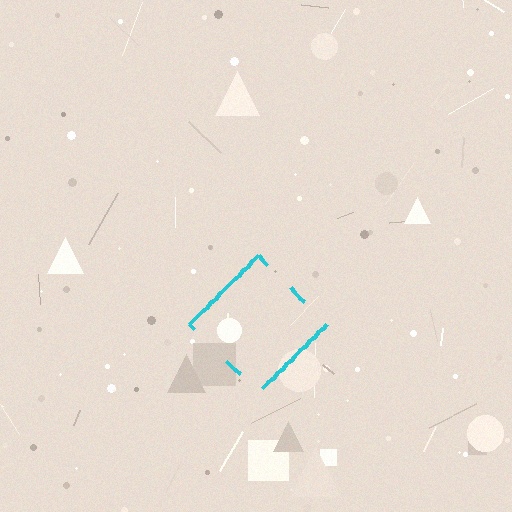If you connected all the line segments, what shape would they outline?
They would outline a diamond.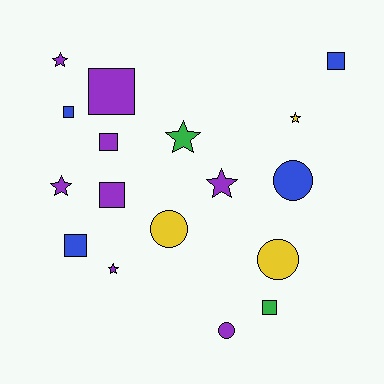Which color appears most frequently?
Purple, with 8 objects.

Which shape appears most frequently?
Square, with 7 objects.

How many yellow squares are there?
There are no yellow squares.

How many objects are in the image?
There are 17 objects.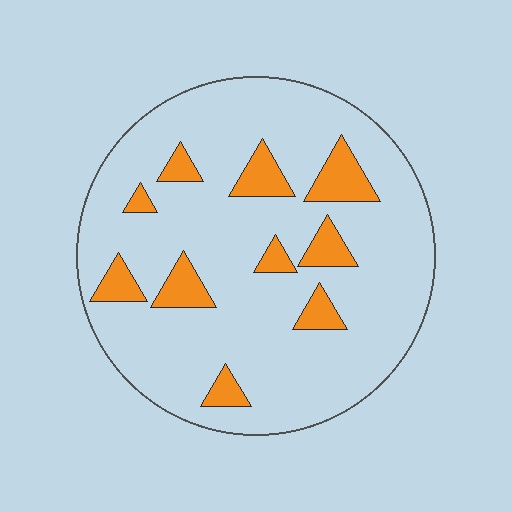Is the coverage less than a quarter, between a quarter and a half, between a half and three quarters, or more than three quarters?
Less than a quarter.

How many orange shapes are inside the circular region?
10.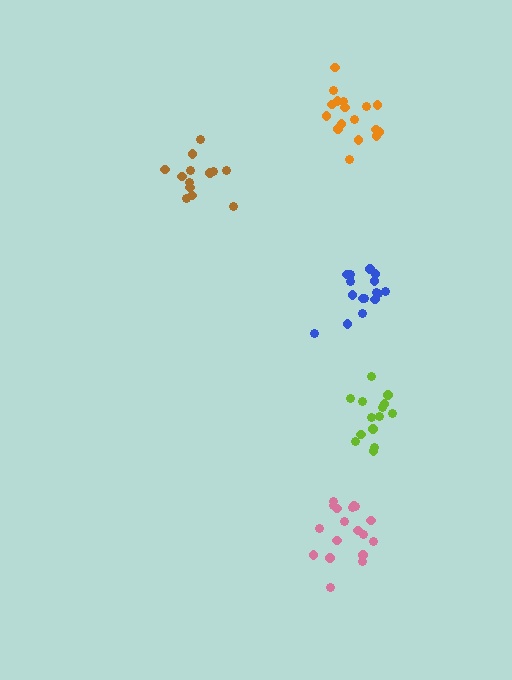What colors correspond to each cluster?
The clusters are colored: blue, orange, lime, brown, pink.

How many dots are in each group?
Group 1: 16 dots, Group 2: 17 dots, Group 3: 14 dots, Group 4: 13 dots, Group 5: 18 dots (78 total).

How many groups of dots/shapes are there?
There are 5 groups.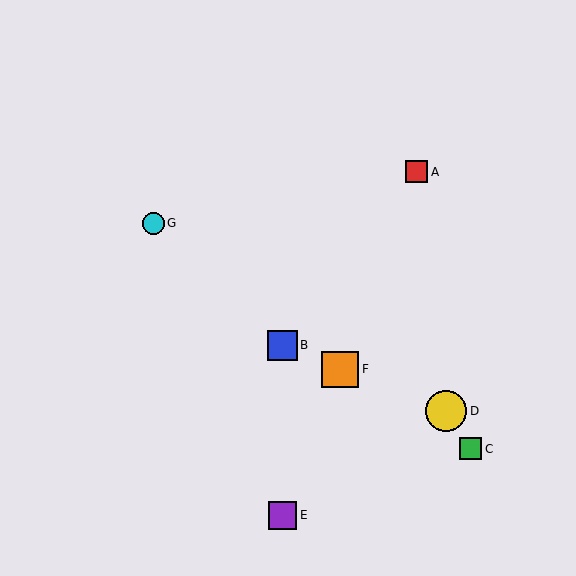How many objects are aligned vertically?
2 objects (B, E) are aligned vertically.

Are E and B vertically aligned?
Yes, both are at x≈282.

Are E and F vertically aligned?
No, E is at x≈282 and F is at x≈340.